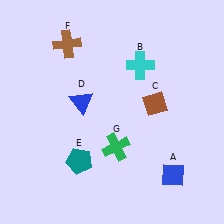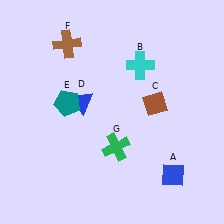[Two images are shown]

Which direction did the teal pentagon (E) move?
The teal pentagon (E) moved up.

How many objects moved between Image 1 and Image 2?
1 object moved between the two images.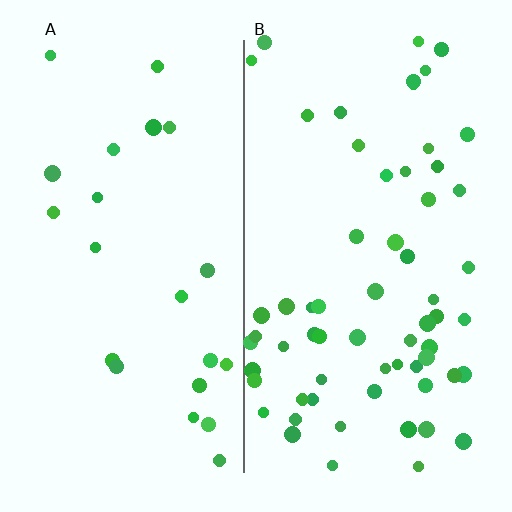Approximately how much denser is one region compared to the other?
Approximately 2.8× — region B over region A.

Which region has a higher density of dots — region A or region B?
B (the right).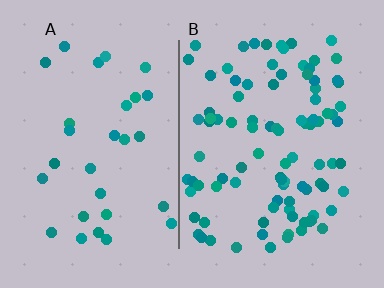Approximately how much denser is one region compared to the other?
Approximately 3.1× — region B over region A.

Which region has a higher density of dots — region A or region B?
B (the right).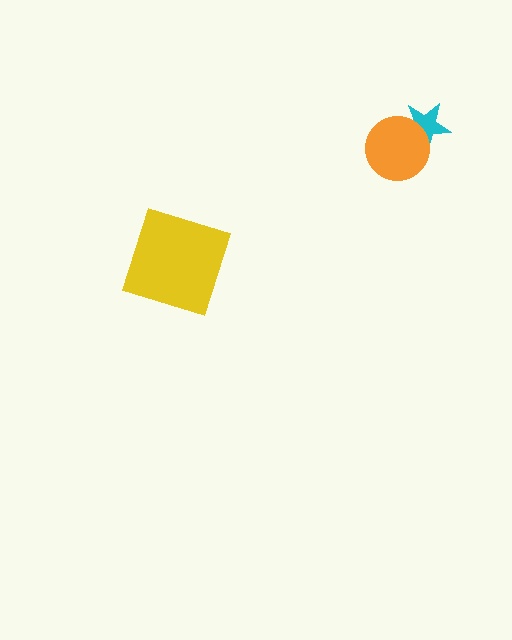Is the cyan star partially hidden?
Yes, it is partially covered by another shape.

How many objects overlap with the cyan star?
1 object overlaps with the cyan star.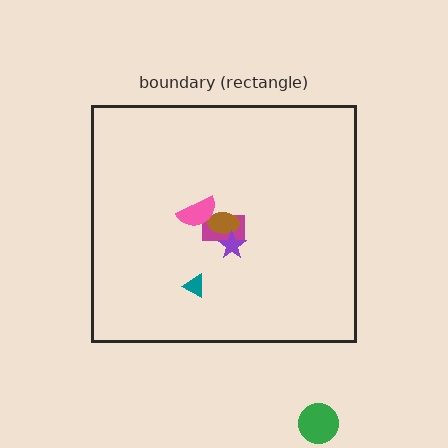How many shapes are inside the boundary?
5 inside, 1 outside.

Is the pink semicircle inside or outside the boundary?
Inside.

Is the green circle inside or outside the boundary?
Outside.